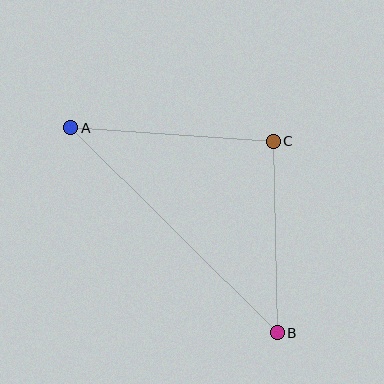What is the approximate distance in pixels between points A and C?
The distance between A and C is approximately 203 pixels.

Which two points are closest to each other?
Points B and C are closest to each other.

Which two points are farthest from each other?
Points A and B are farthest from each other.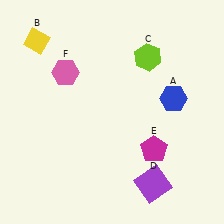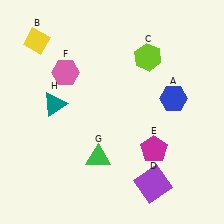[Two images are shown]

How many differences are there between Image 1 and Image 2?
There are 2 differences between the two images.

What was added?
A green triangle (G), a teal triangle (H) were added in Image 2.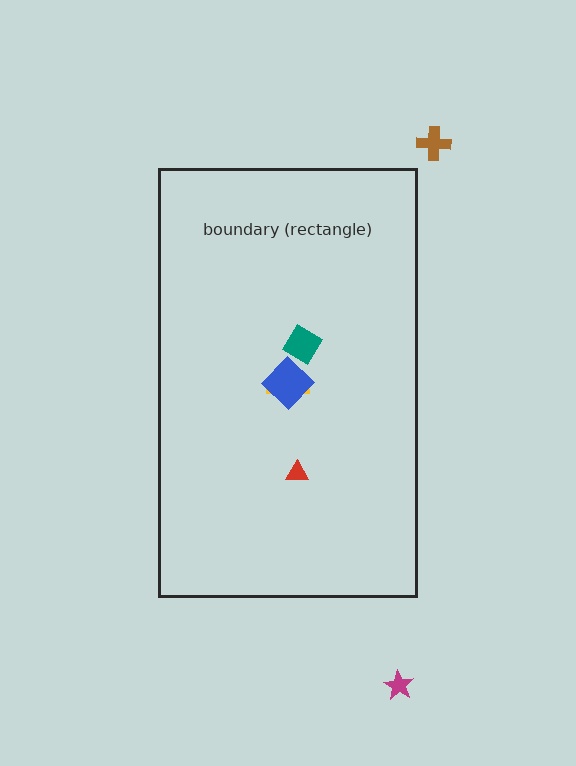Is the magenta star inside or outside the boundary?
Outside.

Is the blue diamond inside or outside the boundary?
Inside.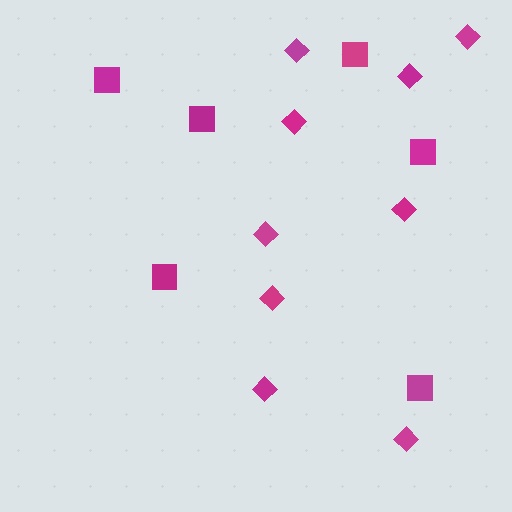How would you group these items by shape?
There are 2 groups: one group of squares (6) and one group of diamonds (9).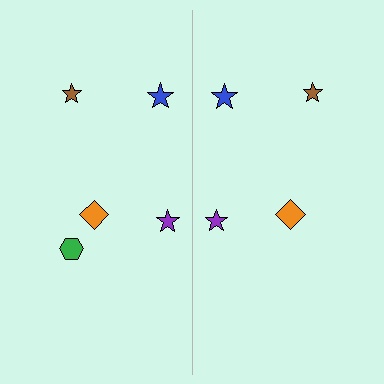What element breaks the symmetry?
A green hexagon is missing from the right side.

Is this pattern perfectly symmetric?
No, the pattern is not perfectly symmetric. A green hexagon is missing from the right side.